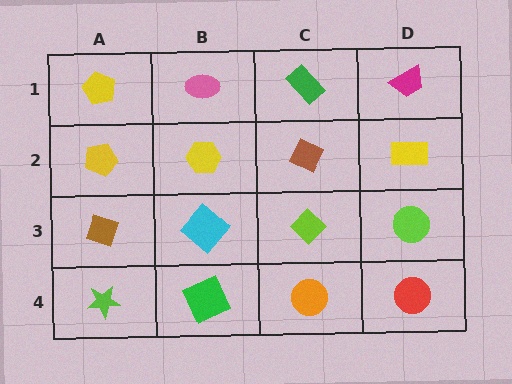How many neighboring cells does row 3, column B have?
4.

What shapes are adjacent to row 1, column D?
A yellow rectangle (row 2, column D), a green rectangle (row 1, column C).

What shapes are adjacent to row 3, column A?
A yellow pentagon (row 2, column A), a lime star (row 4, column A), a cyan diamond (row 3, column B).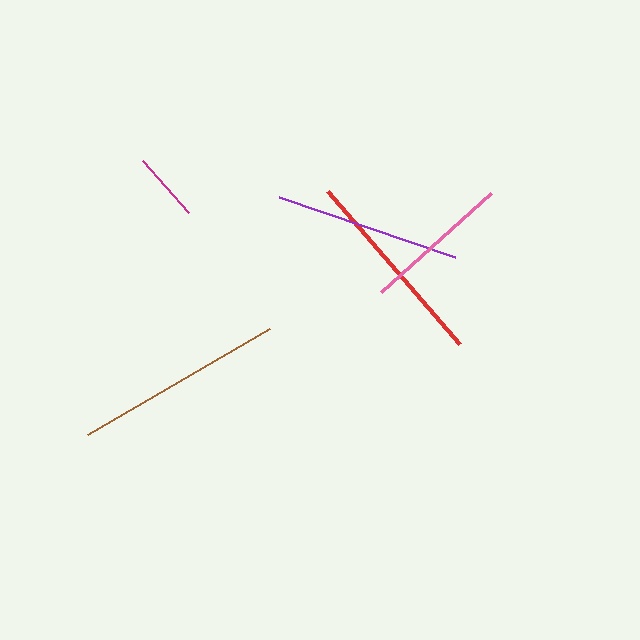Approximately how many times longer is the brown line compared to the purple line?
The brown line is approximately 1.1 times the length of the purple line.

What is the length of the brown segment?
The brown segment is approximately 210 pixels long.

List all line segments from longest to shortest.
From longest to shortest: brown, red, purple, pink, magenta.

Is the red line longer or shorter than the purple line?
The red line is longer than the purple line.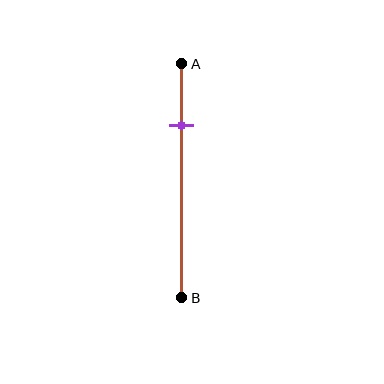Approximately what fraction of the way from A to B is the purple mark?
The purple mark is approximately 25% of the way from A to B.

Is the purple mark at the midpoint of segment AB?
No, the mark is at about 25% from A, not at the 50% midpoint.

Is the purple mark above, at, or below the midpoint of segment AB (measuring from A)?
The purple mark is above the midpoint of segment AB.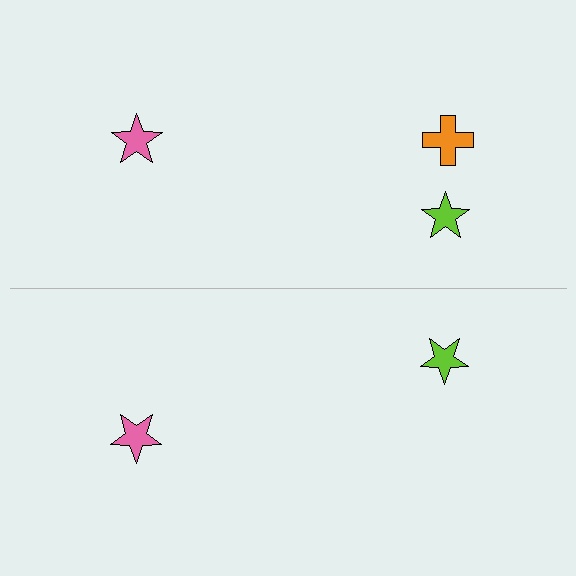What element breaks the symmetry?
A orange cross is missing from the bottom side.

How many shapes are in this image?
There are 5 shapes in this image.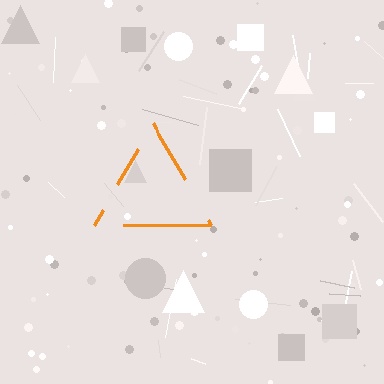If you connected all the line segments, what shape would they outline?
They would outline a triangle.